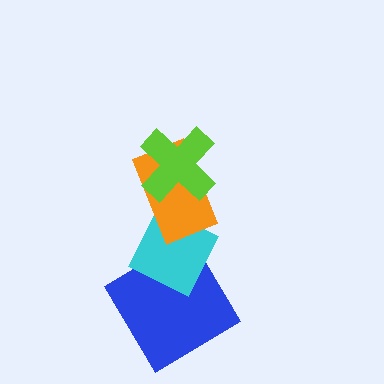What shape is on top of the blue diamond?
The cyan diamond is on top of the blue diamond.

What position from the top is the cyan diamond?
The cyan diamond is 3rd from the top.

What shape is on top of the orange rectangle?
The lime cross is on top of the orange rectangle.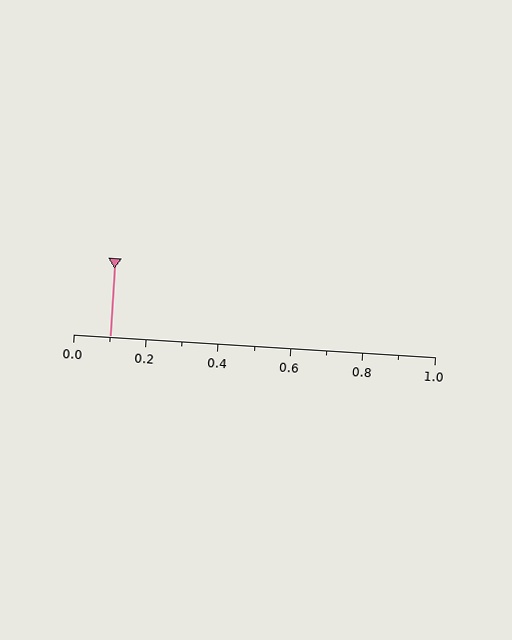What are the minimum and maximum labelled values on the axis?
The axis runs from 0.0 to 1.0.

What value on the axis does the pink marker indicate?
The marker indicates approximately 0.1.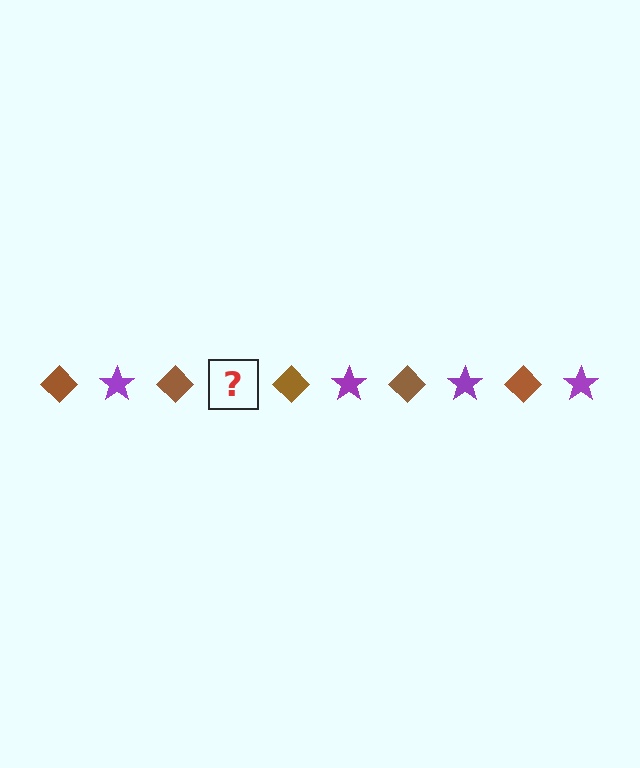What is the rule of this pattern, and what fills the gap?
The rule is that the pattern alternates between brown diamond and purple star. The gap should be filled with a purple star.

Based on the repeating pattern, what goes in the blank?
The blank should be a purple star.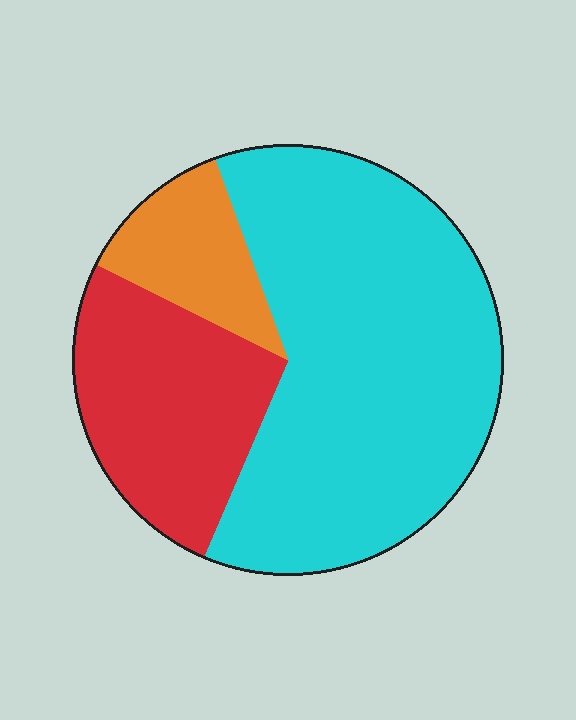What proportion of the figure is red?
Red takes up between a sixth and a third of the figure.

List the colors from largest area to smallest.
From largest to smallest: cyan, red, orange.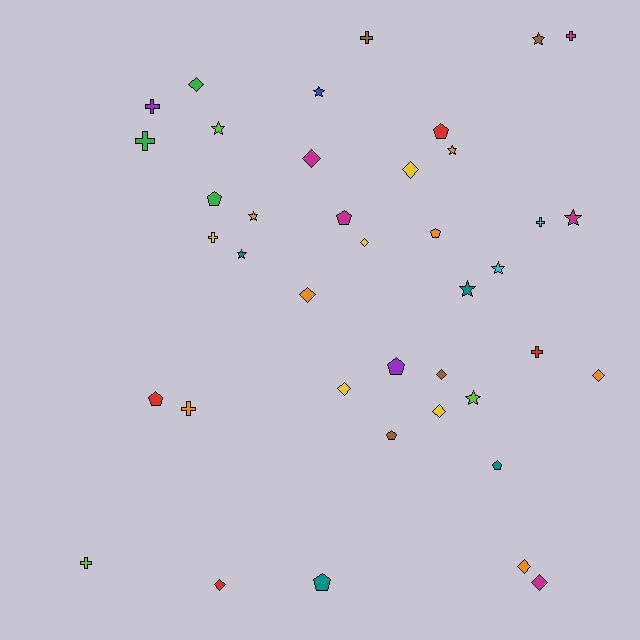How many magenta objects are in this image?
There are 5 magenta objects.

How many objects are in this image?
There are 40 objects.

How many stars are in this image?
There are 10 stars.